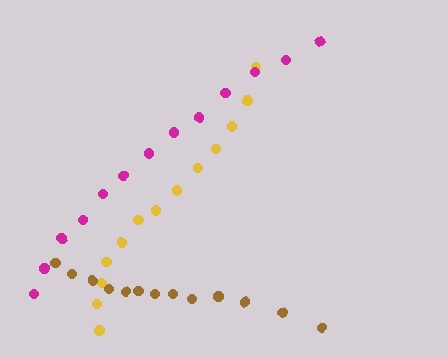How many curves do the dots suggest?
There are 3 distinct paths.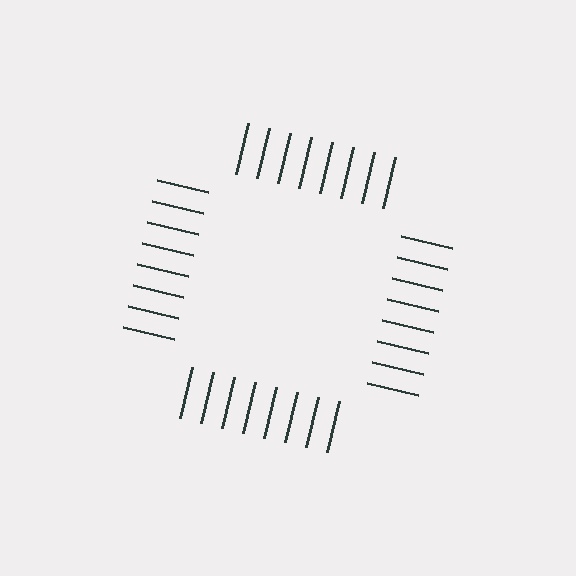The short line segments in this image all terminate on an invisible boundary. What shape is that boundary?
An illusory square — the line segments terminate on its edges but no continuous stroke is drawn.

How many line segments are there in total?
32 — 8 along each of the 4 edges.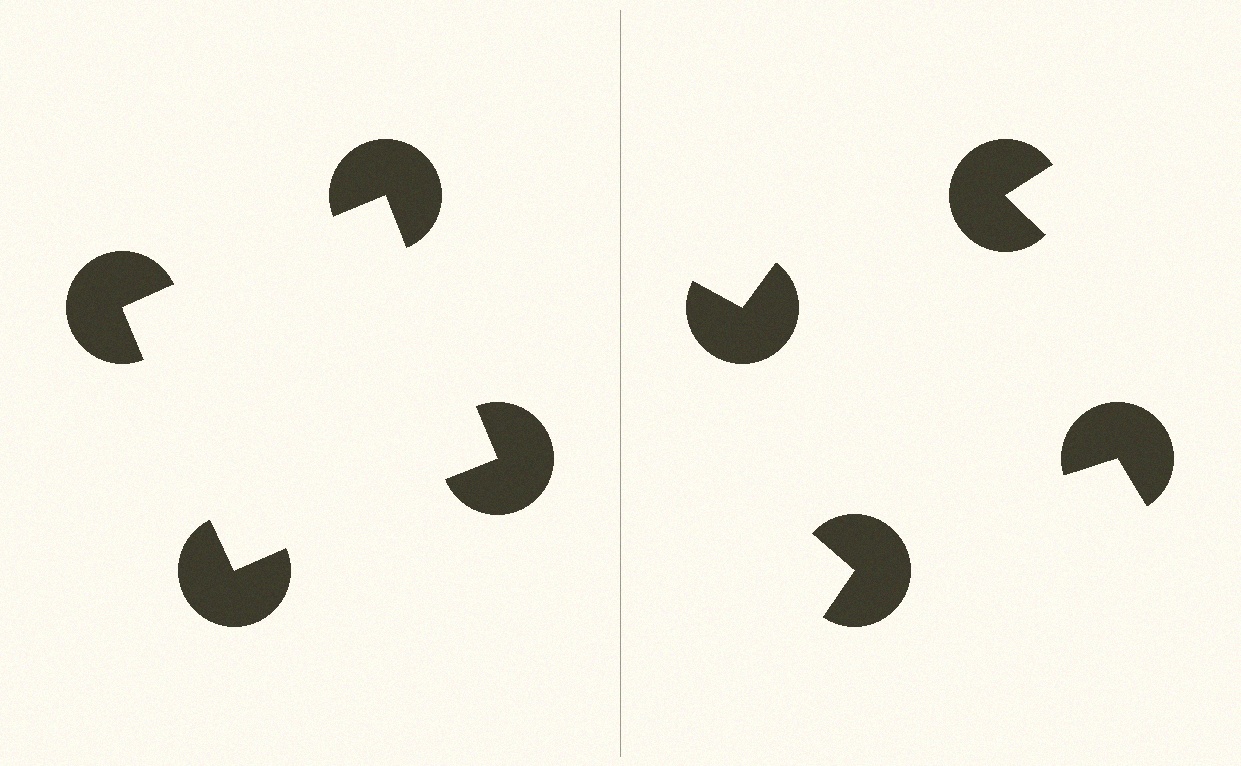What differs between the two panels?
The pac-man discs are positioned identically on both sides; only the wedge orientations differ. On the left they align to a square; on the right they are misaligned.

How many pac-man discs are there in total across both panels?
8 — 4 on each side.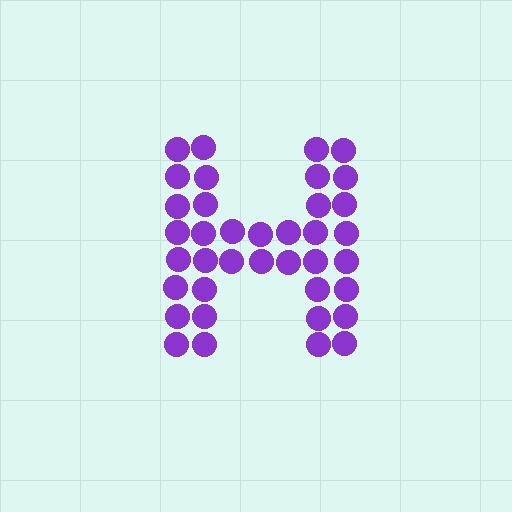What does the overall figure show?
The overall figure shows the letter H.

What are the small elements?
The small elements are circles.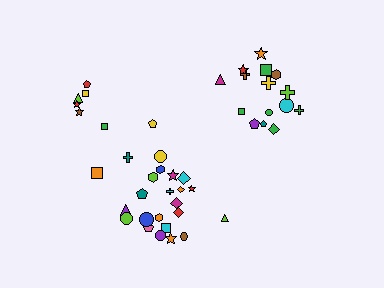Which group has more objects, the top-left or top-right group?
The top-right group.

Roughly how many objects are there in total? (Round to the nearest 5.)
Roughly 45 objects in total.